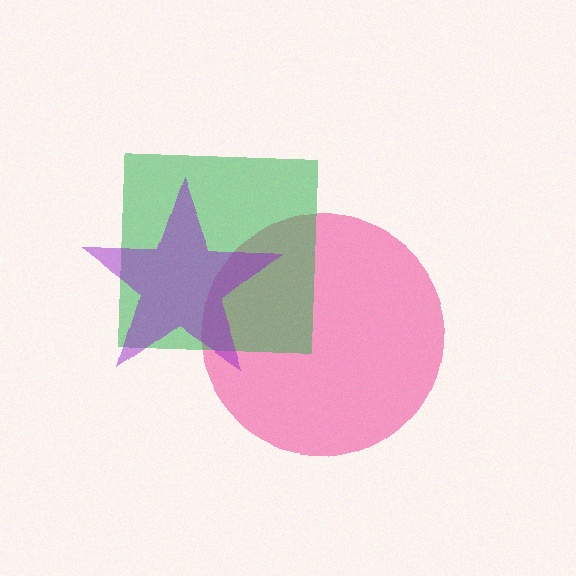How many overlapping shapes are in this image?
There are 3 overlapping shapes in the image.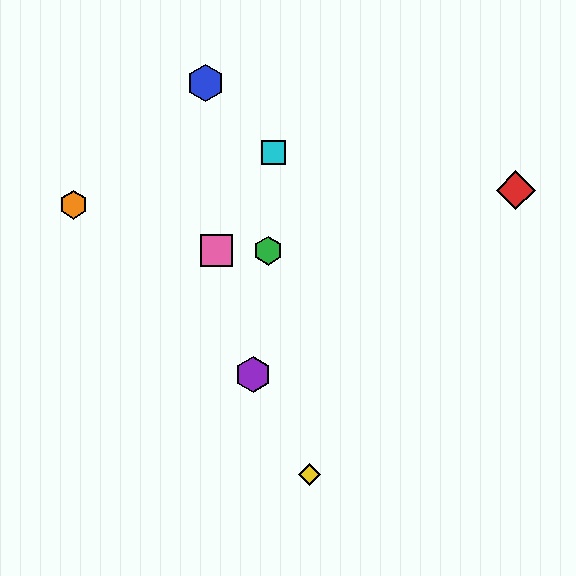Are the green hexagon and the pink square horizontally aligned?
Yes, both are at y≈251.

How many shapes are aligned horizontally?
2 shapes (the green hexagon, the pink square) are aligned horizontally.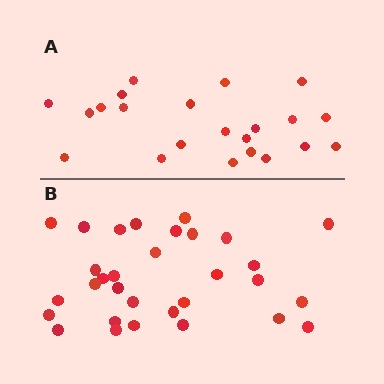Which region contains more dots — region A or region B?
Region B (the bottom region) has more dots.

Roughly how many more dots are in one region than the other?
Region B has roughly 8 or so more dots than region A.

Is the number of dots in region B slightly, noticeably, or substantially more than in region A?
Region B has noticeably more, but not dramatically so. The ratio is roughly 1.4 to 1.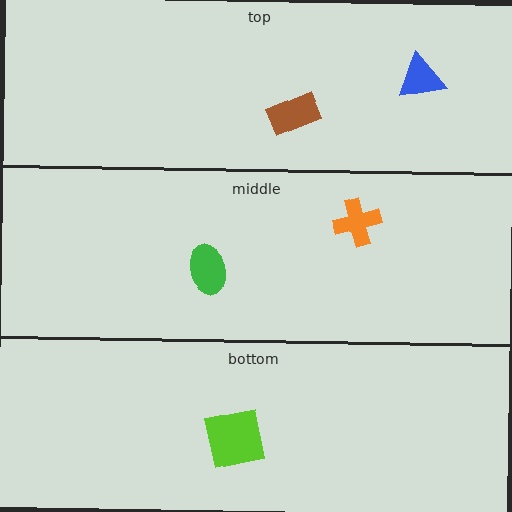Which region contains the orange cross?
The middle region.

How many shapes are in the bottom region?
1.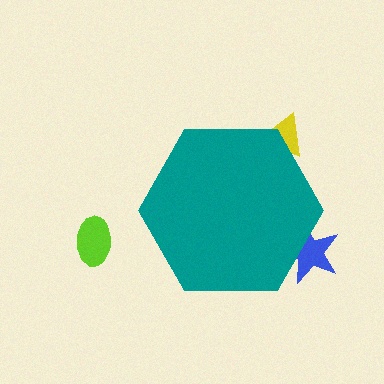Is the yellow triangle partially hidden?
Yes, the yellow triangle is partially hidden behind the teal hexagon.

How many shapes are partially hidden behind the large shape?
2 shapes are partially hidden.